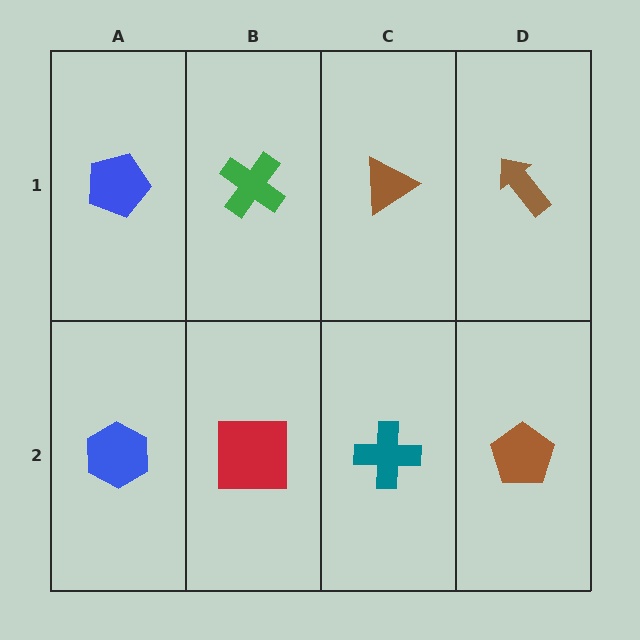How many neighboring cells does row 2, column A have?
2.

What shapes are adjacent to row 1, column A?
A blue hexagon (row 2, column A), a green cross (row 1, column B).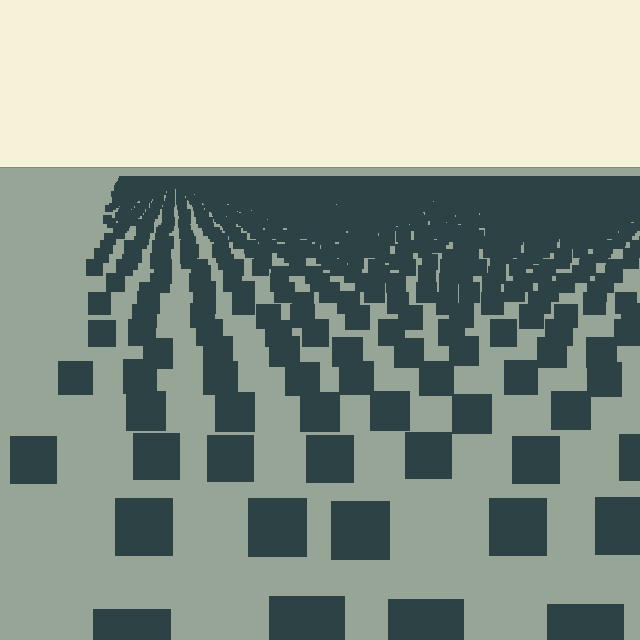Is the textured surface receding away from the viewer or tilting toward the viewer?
The surface is receding away from the viewer. Texture elements get smaller and denser toward the top.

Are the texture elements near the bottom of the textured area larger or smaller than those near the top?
Larger. Near the bottom, elements are closer to the viewer and appear at a bigger on-screen size.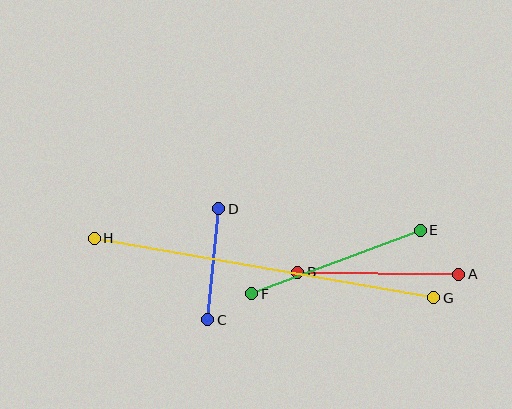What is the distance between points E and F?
The distance is approximately 180 pixels.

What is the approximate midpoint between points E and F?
The midpoint is at approximately (336, 262) pixels.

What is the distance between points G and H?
The distance is approximately 345 pixels.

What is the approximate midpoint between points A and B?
The midpoint is at approximately (378, 273) pixels.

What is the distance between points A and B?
The distance is approximately 161 pixels.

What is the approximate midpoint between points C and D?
The midpoint is at approximately (213, 264) pixels.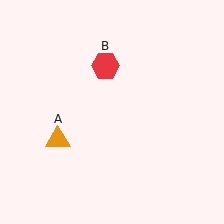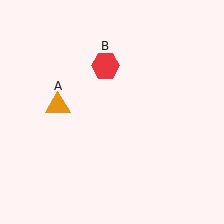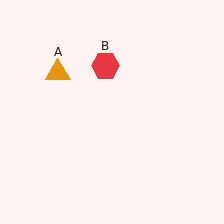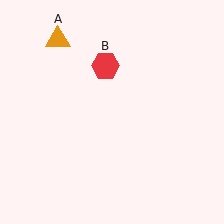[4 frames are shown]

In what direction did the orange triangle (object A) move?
The orange triangle (object A) moved up.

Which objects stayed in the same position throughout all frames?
Red hexagon (object B) remained stationary.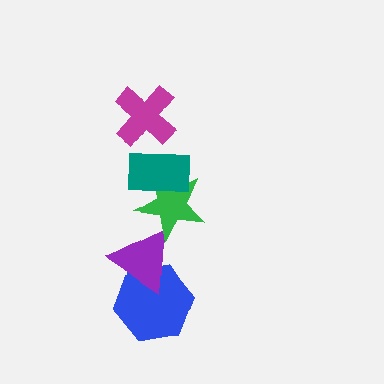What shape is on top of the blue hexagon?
The purple triangle is on top of the blue hexagon.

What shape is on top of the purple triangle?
The green star is on top of the purple triangle.